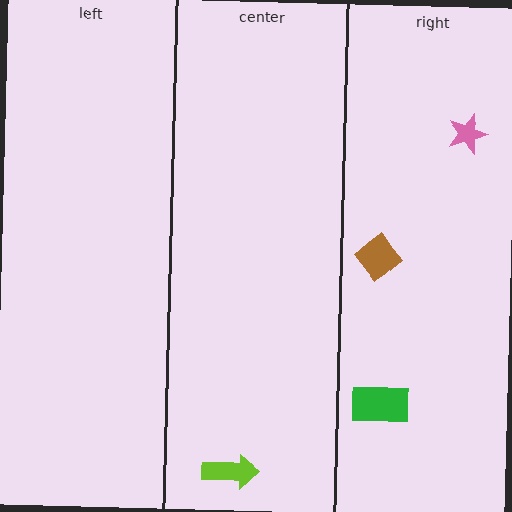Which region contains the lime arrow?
The center region.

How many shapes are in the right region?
3.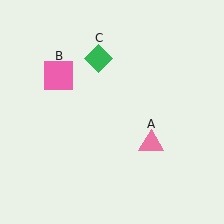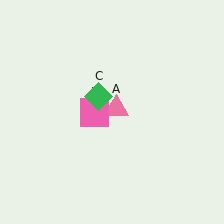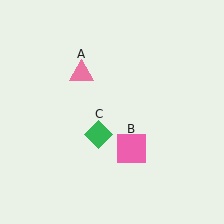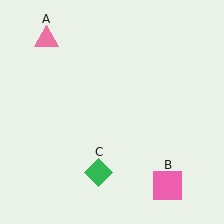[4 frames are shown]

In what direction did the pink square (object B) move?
The pink square (object B) moved down and to the right.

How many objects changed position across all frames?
3 objects changed position: pink triangle (object A), pink square (object B), green diamond (object C).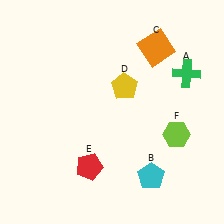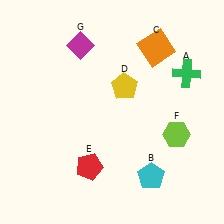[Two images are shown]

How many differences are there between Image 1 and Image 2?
There is 1 difference between the two images.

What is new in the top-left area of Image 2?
A magenta diamond (G) was added in the top-left area of Image 2.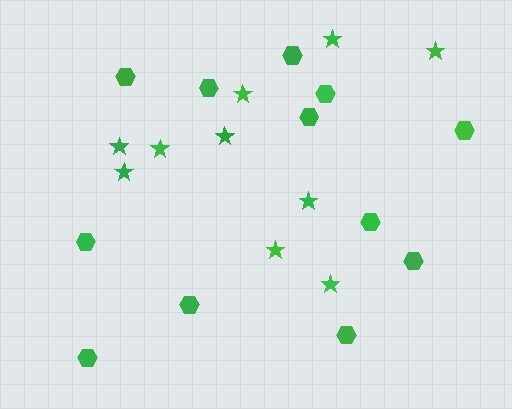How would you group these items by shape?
There are 2 groups: one group of hexagons (12) and one group of stars (10).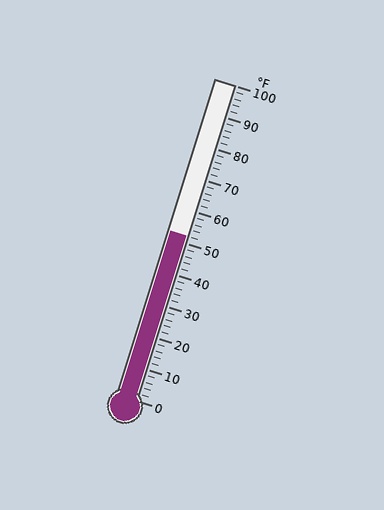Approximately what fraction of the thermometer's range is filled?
The thermometer is filled to approximately 50% of its range.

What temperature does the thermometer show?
The thermometer shows approximately 52°F.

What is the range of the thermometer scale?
The thermometer scale ranges from 0°F to 100°F.